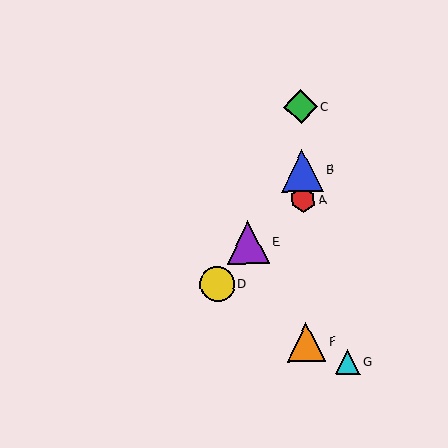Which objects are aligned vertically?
Objects A, B, C, F are aligned vertically.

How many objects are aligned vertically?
4 objects (A, B, C, F) are aligned vertically.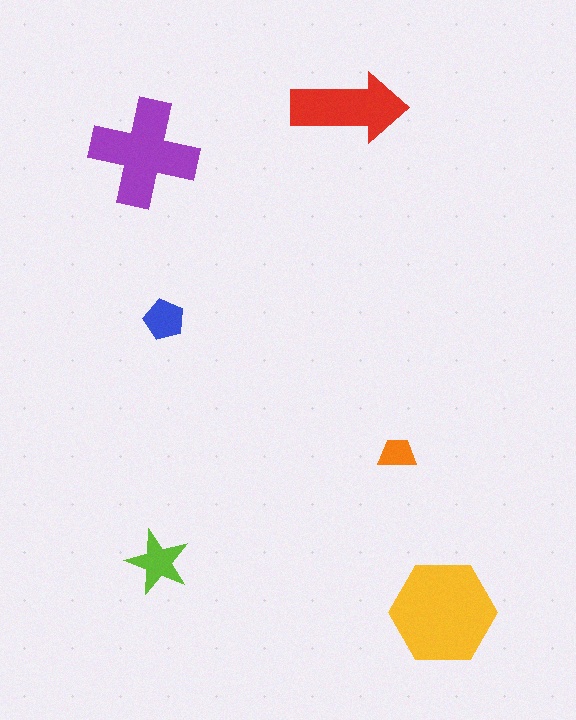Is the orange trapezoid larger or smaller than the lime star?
Smaller.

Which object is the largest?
The yellow hexagon.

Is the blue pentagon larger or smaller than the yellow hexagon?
Smaller.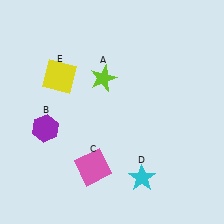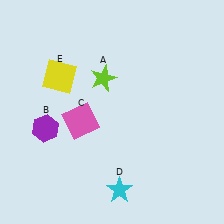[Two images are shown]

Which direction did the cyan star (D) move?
The cyan star (D) moved left.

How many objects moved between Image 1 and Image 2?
2 objects moved between the two images.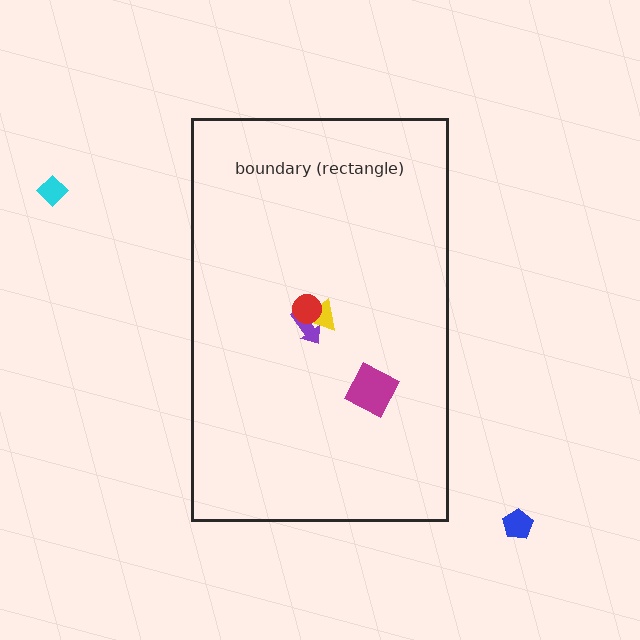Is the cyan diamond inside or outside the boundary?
Outside.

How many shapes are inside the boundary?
4 inside, 2 outside.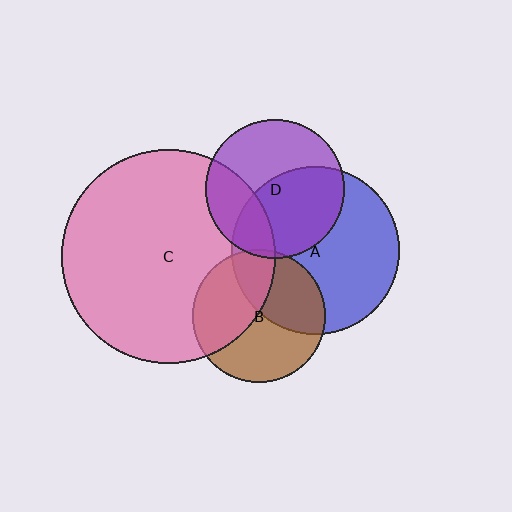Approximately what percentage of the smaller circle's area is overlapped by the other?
Approximately 50%.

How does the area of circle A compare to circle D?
Approximately 1.5 times.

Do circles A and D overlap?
Yes.